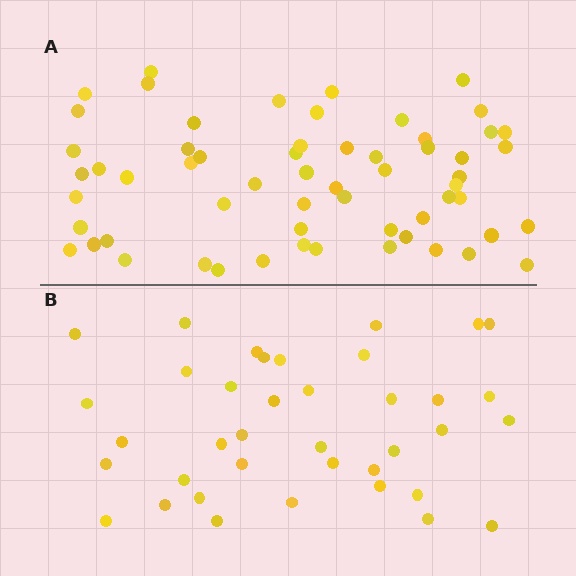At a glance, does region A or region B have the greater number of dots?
Region A (the top region) has more dots.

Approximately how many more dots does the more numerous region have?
Region A has approximately 20 more dots than region B.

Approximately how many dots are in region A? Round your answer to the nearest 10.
About 60 dots.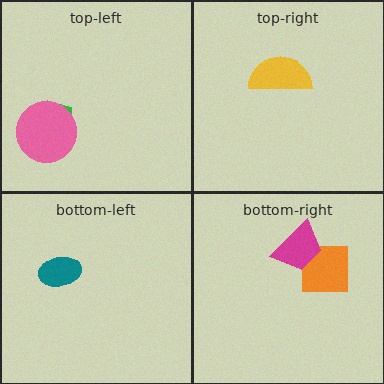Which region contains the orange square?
The bottom-right region.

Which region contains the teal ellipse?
The bottom-left region.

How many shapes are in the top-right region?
1.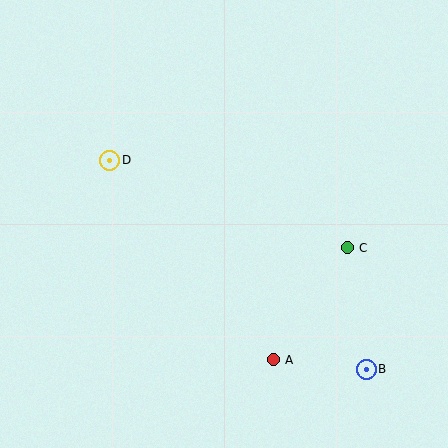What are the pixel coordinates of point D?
Point D is at (110, 161).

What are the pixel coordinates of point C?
Point C is at (347, 248).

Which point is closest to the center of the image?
Point C at (347, 248) is closest to the center.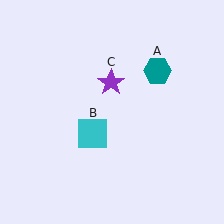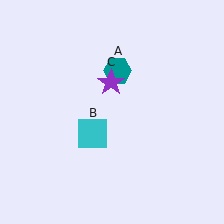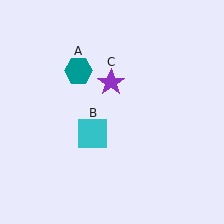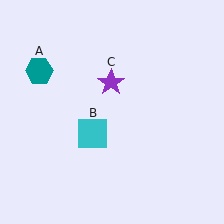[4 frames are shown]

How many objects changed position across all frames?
1 object changed position: teal hexagon (object A).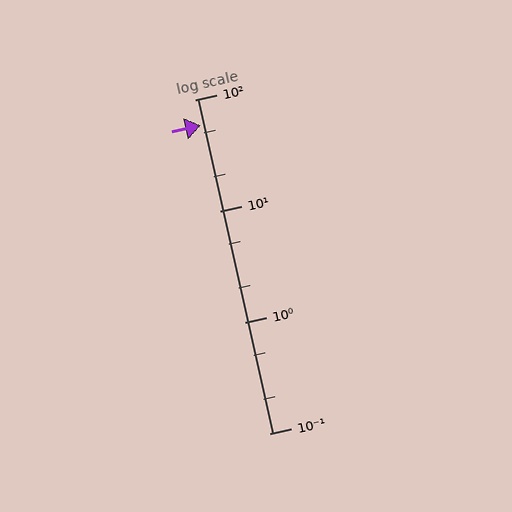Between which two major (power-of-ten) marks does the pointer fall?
The pointer is between 10 and 100.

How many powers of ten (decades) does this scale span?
The scale spans 3 decades, from 0.1 to 100.